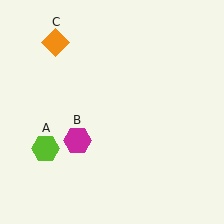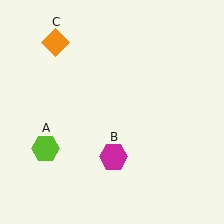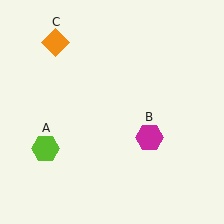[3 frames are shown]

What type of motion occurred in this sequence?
The magenta hexagon (object B) rotated counterclockwise around the center of the scene.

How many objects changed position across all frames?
1 object changed position: magenta hexagon (object B).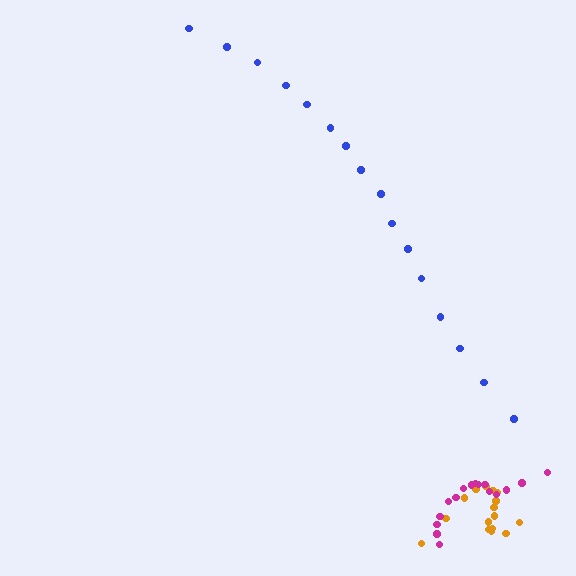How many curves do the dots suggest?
There are 3 distinct paths.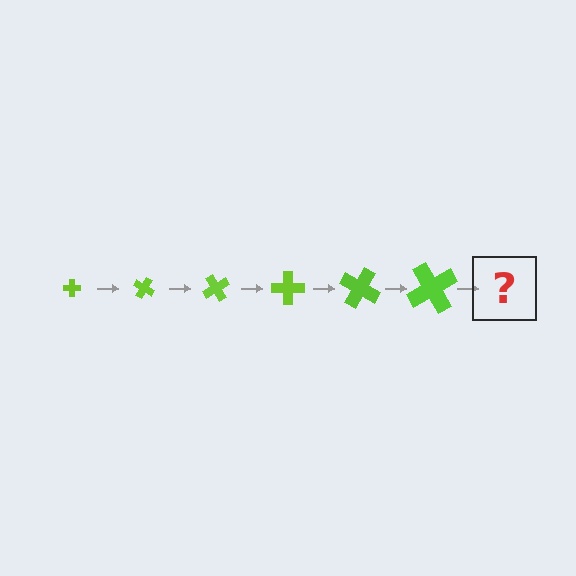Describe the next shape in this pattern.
It should be a cross, larger than the previous one and rotated 180 degrees from the start.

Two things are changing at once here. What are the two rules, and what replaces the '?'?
The two rules are that the cross grows larger each step and it rotates 30 degrees each step. The '?' should be a cross, larger than the previous one and rotated 180 degrees from the start.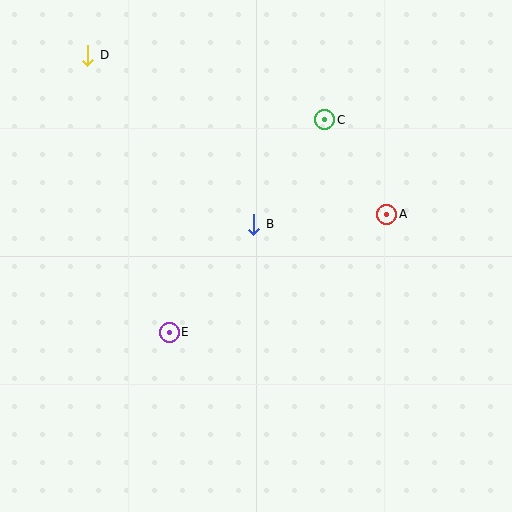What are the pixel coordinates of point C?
Point C is at (325, 120).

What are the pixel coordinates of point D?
Point D is at (88, 55).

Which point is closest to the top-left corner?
Point D is closest to the top-left corner.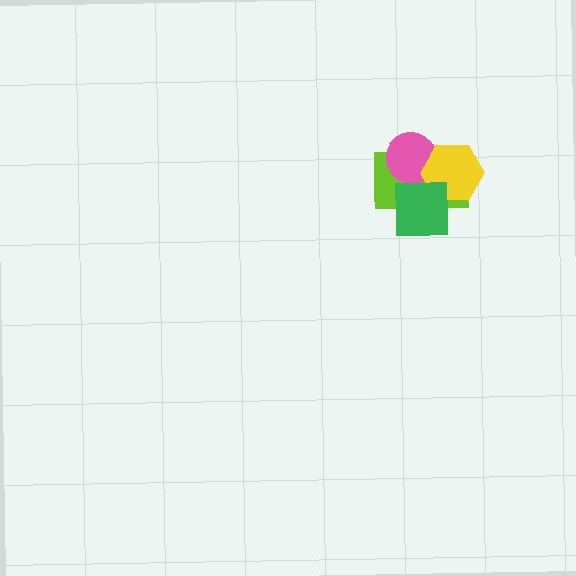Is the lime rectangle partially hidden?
Yes, it is partially covered by another shape.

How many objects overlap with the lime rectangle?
3 objects overlap with the lime rectangle.